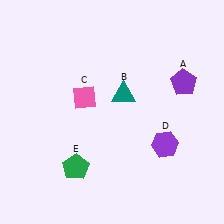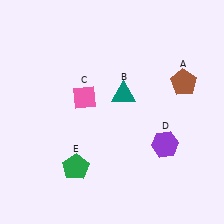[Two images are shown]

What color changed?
The pentagon (A) changed from purple in Image 1 to brown in Image 2.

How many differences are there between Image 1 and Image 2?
There is 1 difference between the two images.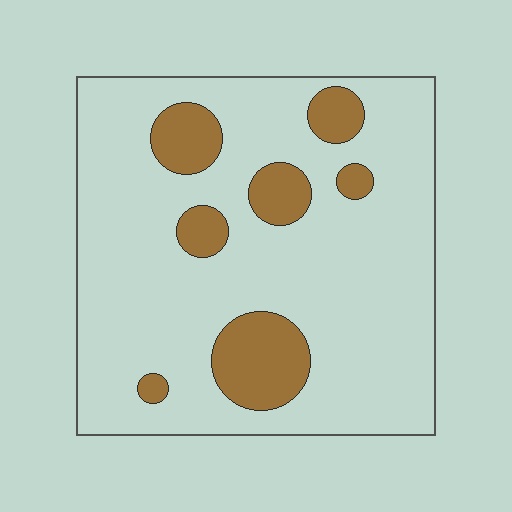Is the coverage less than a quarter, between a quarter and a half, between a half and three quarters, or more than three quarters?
Less than a quarter.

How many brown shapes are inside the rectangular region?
7.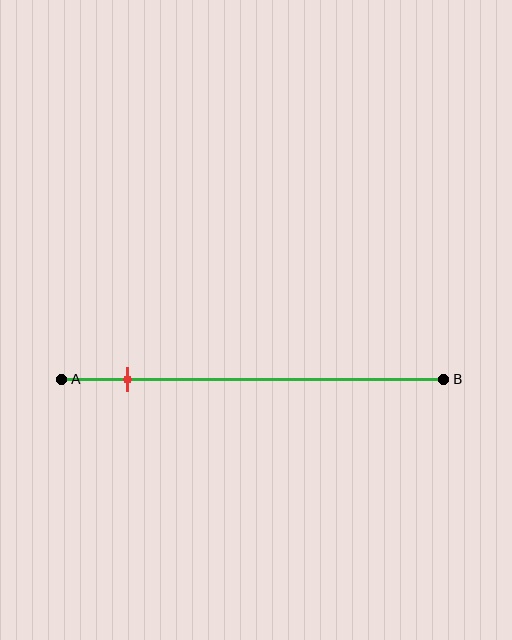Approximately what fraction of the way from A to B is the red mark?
The red mark is approximately 15% of the way from A to B.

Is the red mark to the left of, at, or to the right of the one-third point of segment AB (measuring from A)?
The red mark is to the left of the one-third point of segment AB.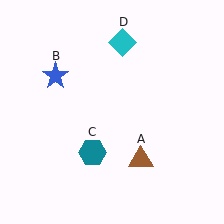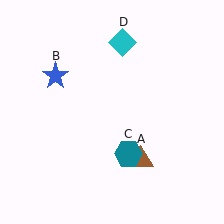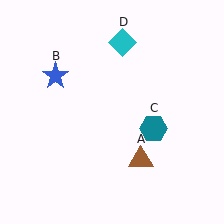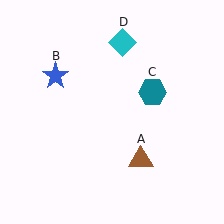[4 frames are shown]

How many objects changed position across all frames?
1 object changed position: teal hexagon (object C).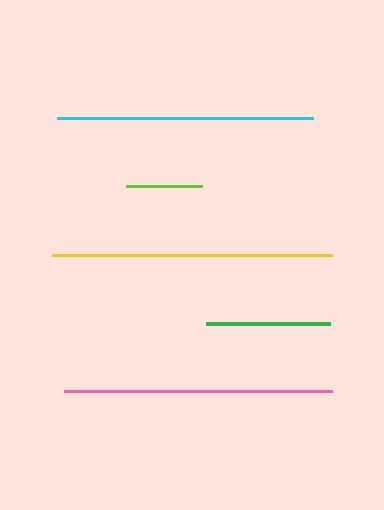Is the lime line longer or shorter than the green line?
The green line is longer than the lime line.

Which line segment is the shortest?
The lime line is the shortest at approximately 76 pixels.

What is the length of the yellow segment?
The yellow segment is approximately 280 pixels long.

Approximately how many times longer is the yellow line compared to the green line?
The yellow line is approximately 2.2 times the length of the green line.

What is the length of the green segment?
The green segment is approximately 124 pixels long.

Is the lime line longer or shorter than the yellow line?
The yellow line is longer than the lime line.